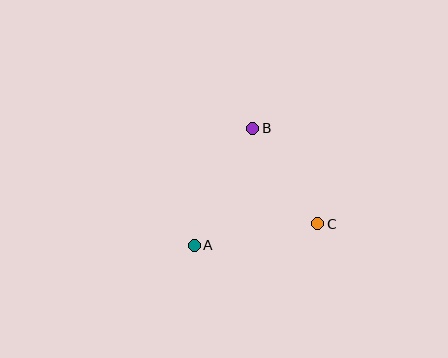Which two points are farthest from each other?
Points A and B are farthest from each other.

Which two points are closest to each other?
Points B and C are closest to each other.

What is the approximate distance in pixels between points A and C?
The distance between A and C is approximately 125 pixels.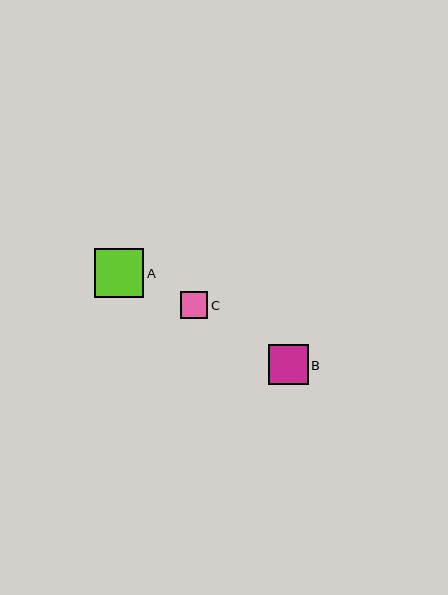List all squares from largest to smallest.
From largest to smallest: A, B, C.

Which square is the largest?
Square A is the largest with a size of approximately 49 pixels.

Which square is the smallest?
Square C is the smallest with a size of approximately 28 pixels.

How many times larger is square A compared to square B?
Square A is approximately 1.2 times the size of square B.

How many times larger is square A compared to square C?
Square A is approximately 1.8 times the size of square C.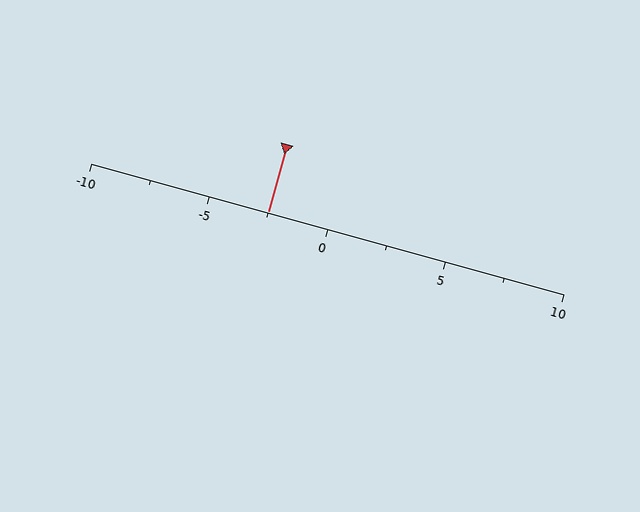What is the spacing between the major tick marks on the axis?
The major ticks are spaced 5 apart.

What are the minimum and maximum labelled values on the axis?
The axis runs from -10 to 10.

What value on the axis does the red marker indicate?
The marker indicates approximately -2.5.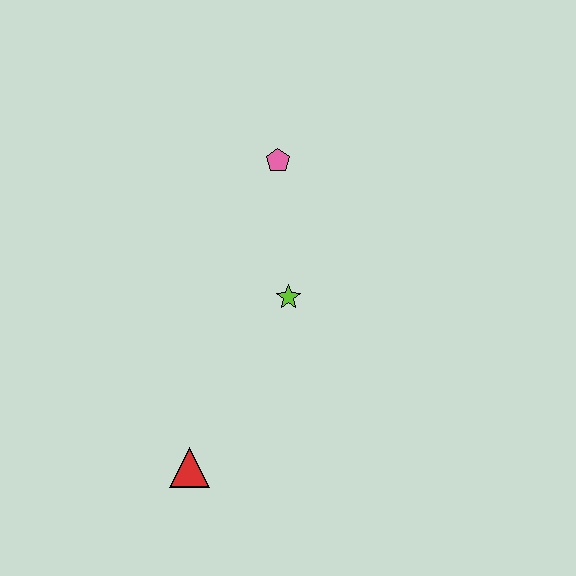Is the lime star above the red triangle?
Yes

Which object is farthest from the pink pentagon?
The red triangle is farthest from the pink pentagon.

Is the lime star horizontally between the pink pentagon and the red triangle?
No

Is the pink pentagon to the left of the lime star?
Yes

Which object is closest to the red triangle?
The lime star is closest to the red triangle.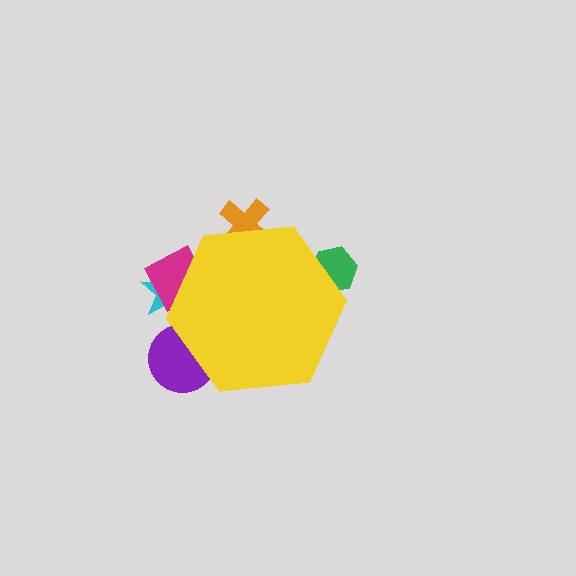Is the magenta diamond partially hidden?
Yes, the magenta diamond is partially hidden behind the yellow hexagon.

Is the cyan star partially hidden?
Yes, the cyan star is partially hidden behind the yellow hexagon.